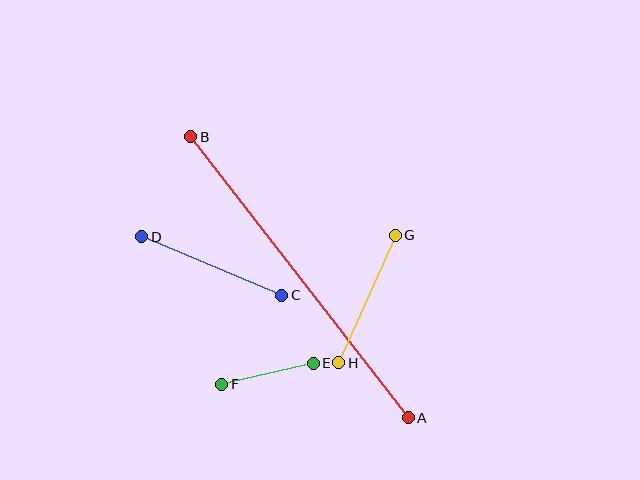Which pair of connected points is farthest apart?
Points A and B are farthest apart.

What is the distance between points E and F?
The distance is approximately 94 pixels.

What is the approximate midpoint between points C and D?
The midpoint is at approximately (212, 266) pixels.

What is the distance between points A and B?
The distance is approximately 355 pixels.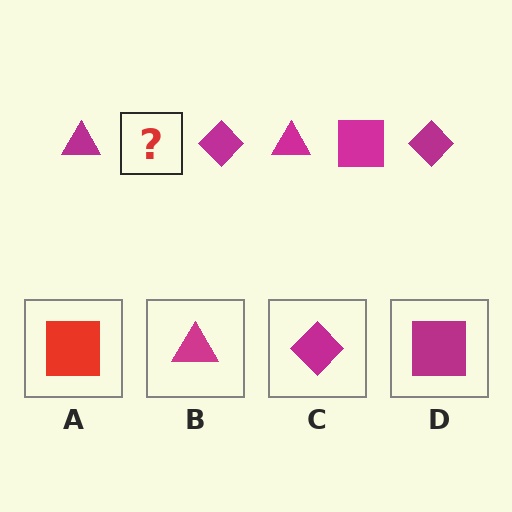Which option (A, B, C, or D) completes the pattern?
D.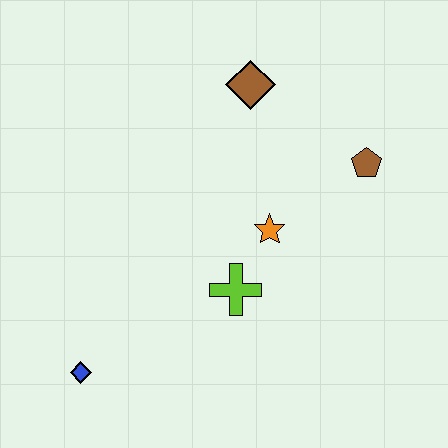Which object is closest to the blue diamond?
The lime cross is closest to the blue diamond.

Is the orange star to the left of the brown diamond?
No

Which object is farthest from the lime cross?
The brown diamond is farthest from the lime cross.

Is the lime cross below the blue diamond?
No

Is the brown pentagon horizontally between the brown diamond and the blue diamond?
No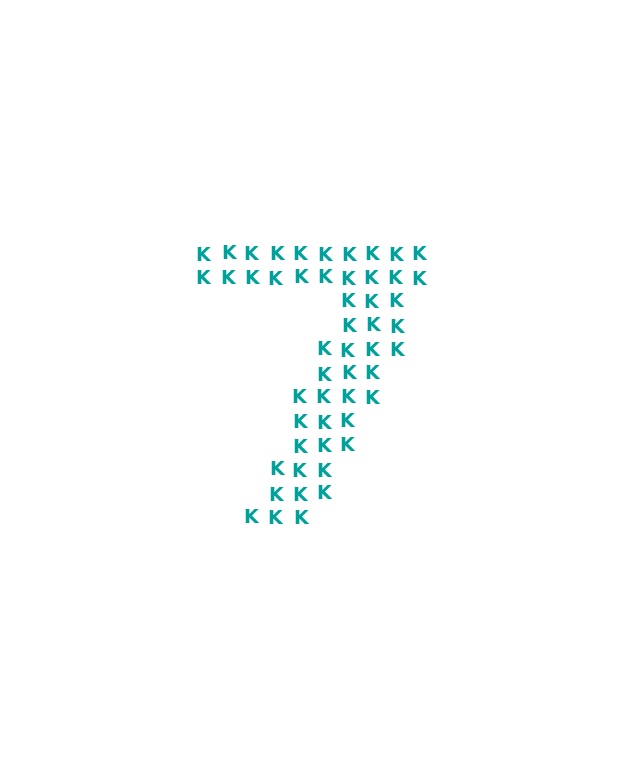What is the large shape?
The large shape is the digit 7.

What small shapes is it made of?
It is made of small letter K's.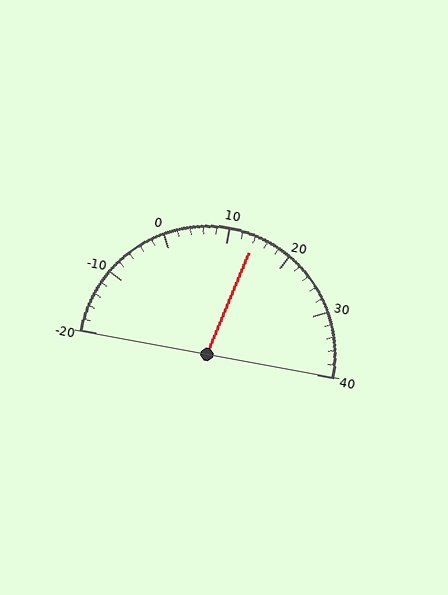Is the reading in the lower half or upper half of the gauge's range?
The reading is in the upper half of the range (-20 to 40).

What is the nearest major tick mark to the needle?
The nearest major tick mark is 10.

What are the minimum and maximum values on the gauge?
The gauge ranges from -20 to 40.